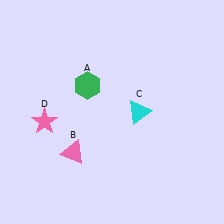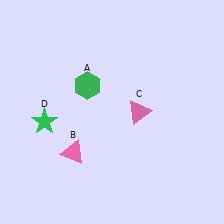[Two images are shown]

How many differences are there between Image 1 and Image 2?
There are 2 differences between the two images.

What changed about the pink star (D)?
In Image 1, D is pink. In Image 2, it changed to green.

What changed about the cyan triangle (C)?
In Image 1, C is cyan. In Image 2, it changed to pink.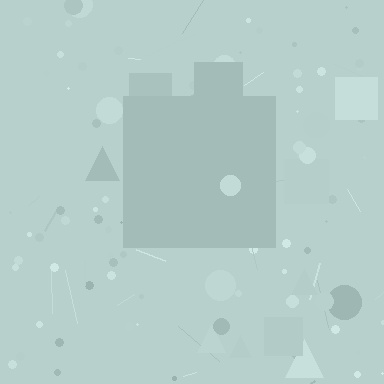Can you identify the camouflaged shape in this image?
The camouflaged shape is a square.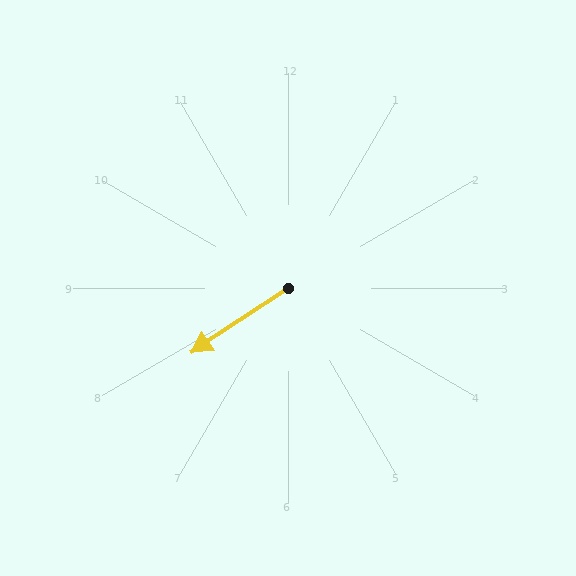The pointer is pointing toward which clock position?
Roughly 8 o'clock.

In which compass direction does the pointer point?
Southwest.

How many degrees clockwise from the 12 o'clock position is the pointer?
Approximately 236 degrees.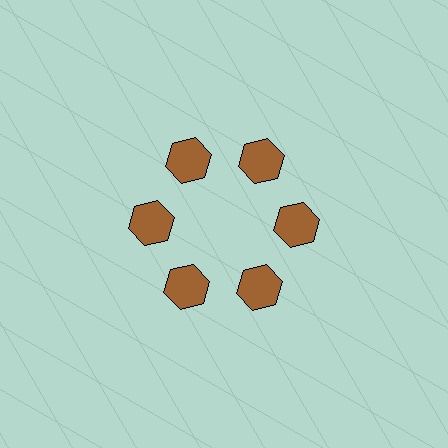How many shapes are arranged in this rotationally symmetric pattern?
There are 6 shapes, arranged in 6 groups of 1.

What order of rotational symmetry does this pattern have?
This pattern has 6-fold rotational symmetry.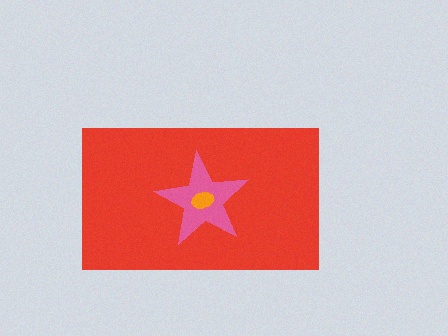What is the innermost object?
The orange ellipse.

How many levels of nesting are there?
3.